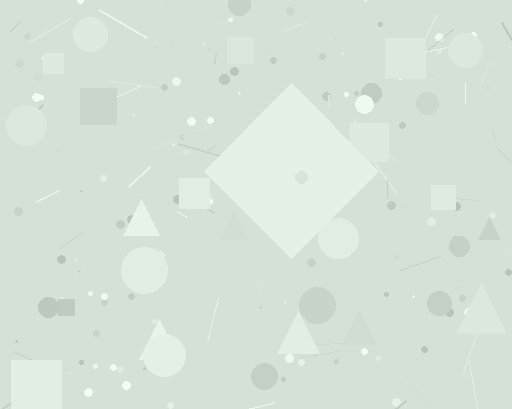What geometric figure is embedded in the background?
A diamond is embedded in the background.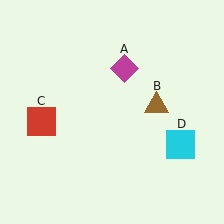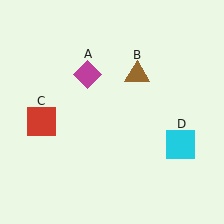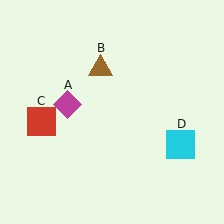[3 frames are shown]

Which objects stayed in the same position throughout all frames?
Red square (object C) and cyan square (object D) remained stationary.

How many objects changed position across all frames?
2 objects changed position: magenta diamond (object A), brown triangle (object B).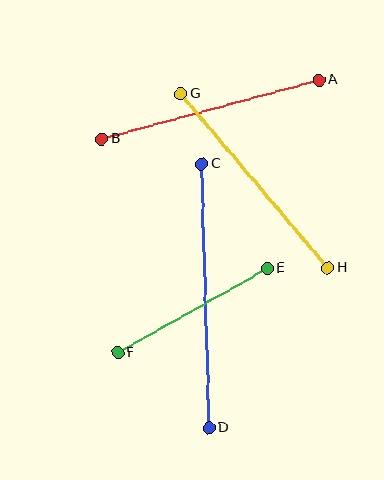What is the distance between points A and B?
The distance is approximately 225 pixels.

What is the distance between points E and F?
The distance is approximately 172 pixels.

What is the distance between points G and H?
The distance is approximately 228 pixels.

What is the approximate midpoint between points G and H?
The midpoint is at approximately (254, 181) pixels.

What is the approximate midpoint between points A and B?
The midpoint is at approximately (210, 109) pixels.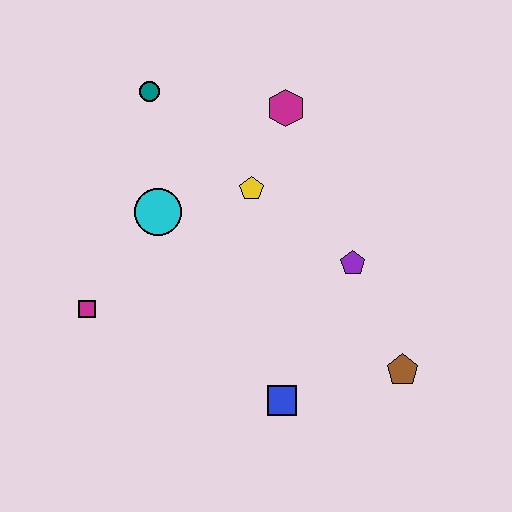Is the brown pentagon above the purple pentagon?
No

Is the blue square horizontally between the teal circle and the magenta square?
No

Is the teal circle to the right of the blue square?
No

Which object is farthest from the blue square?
The teal circle is farthest from the blue square.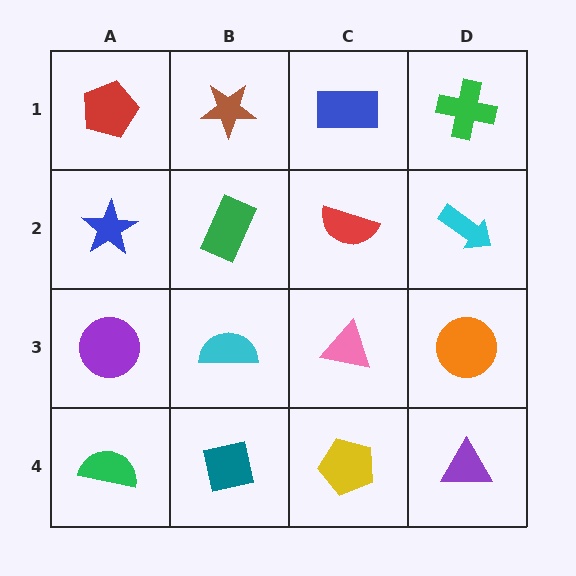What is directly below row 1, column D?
A cyan arrow.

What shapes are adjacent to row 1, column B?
A green rectangle (row 2, column B), a red pentagon (row 1, column A), a blue rectangle (row 1, column C).